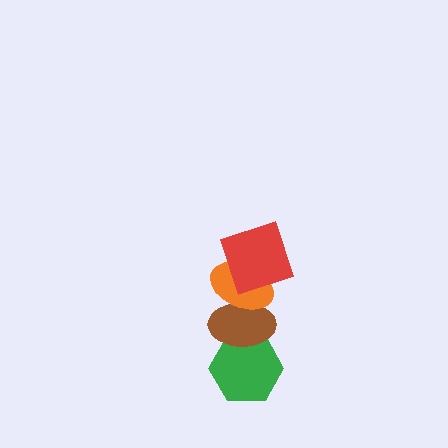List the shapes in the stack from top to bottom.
From top to bottom: the red square, the orange ellipse, the brown ellipse, the green hexagon.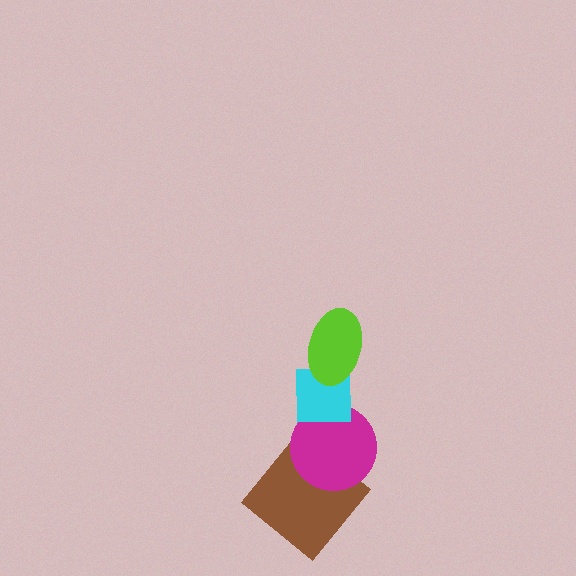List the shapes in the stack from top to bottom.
From top to bottom: the lime ellipse, the cyan square, the magenta circle, the brown diamond.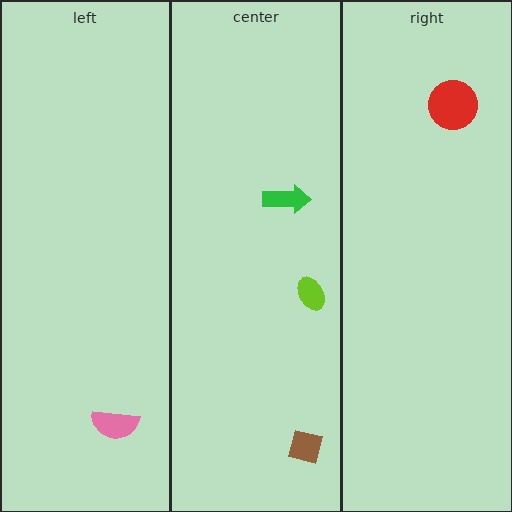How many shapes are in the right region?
1.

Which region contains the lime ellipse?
The center region.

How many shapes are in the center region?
3.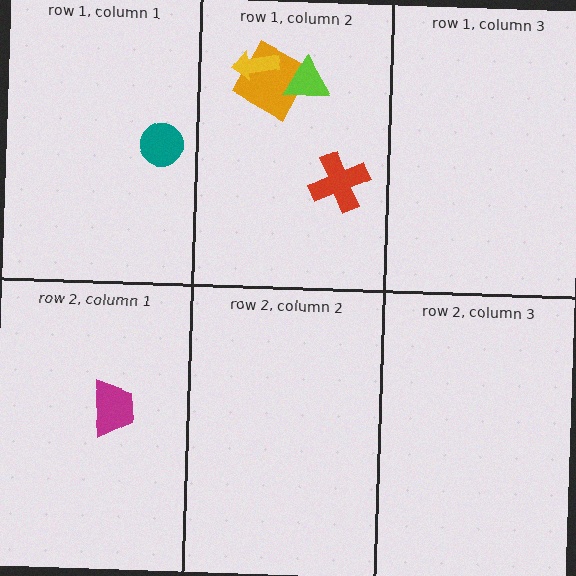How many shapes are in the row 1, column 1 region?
1.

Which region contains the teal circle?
The row 1, column 1 region.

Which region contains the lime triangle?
The row 1, column 2 region.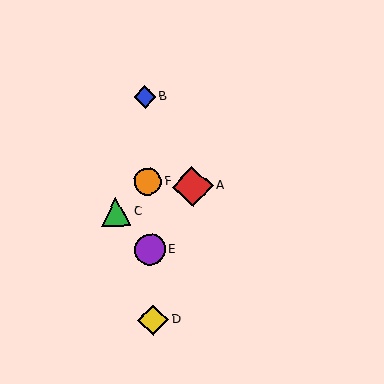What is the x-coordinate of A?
Object A is at x≈193.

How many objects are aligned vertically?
4 objects (B, D, E, F) are aligned vertically.